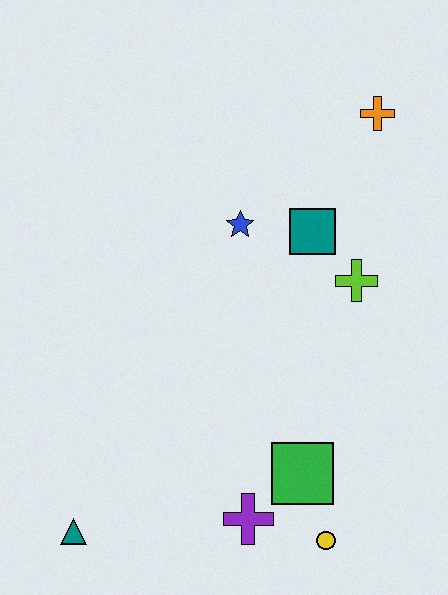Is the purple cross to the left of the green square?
Yes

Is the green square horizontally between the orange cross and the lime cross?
No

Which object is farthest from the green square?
The orange cross is farthest from the green square.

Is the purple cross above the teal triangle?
Yes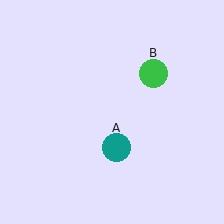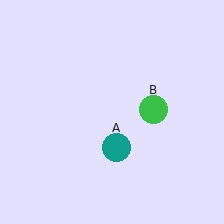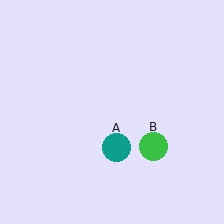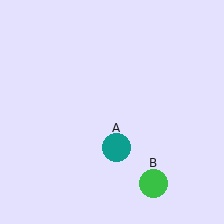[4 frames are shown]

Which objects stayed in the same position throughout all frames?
Teal circle (object A) remained stationary.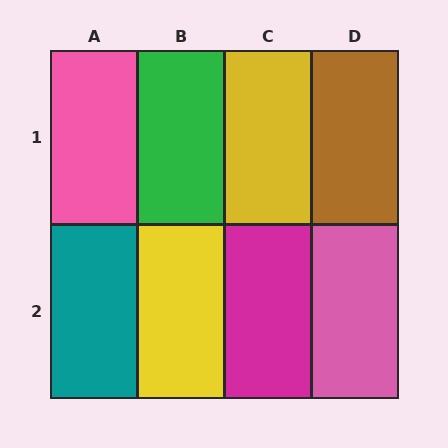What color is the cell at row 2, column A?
Teal.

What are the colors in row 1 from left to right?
Pink, green, yellow, brown.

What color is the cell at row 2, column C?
Magenta.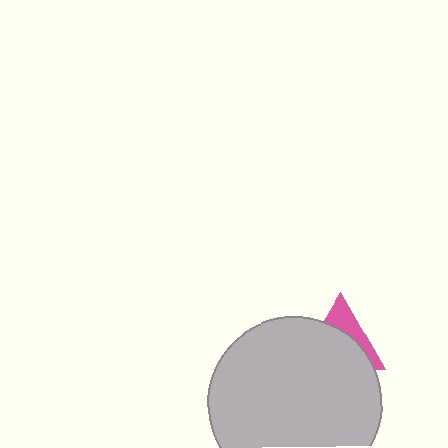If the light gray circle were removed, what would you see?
You would see the complete pink triangle.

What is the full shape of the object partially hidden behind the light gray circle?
The partially hidden object is a pink triangle.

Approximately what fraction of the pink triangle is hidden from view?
Roughly 65% of the pink triangle is hidden behind the light gray circle.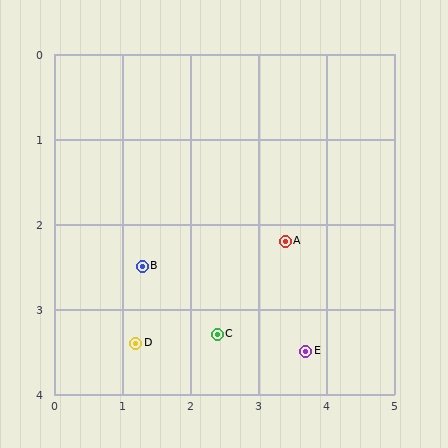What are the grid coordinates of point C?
Point C is at approximately (2.4, 3.3).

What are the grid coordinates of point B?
Point B is at approximately (1.3, 2.5).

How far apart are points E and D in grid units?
Points E and D are about 2.5 grid units apart.